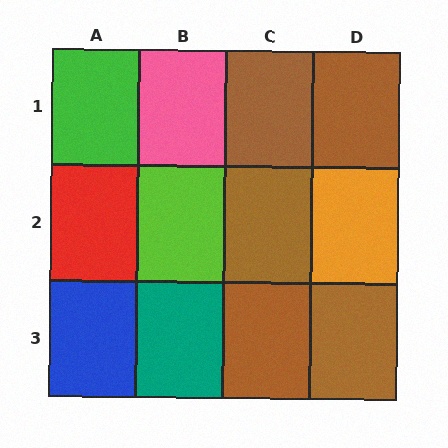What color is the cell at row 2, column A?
Red.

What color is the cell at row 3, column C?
Brown.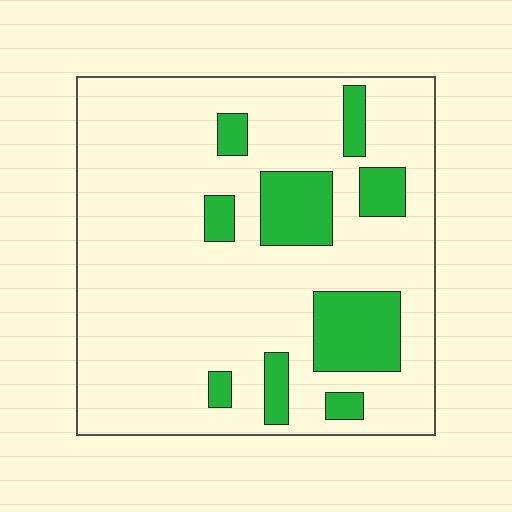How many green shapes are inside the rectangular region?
9.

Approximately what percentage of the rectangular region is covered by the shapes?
Approximately 20%.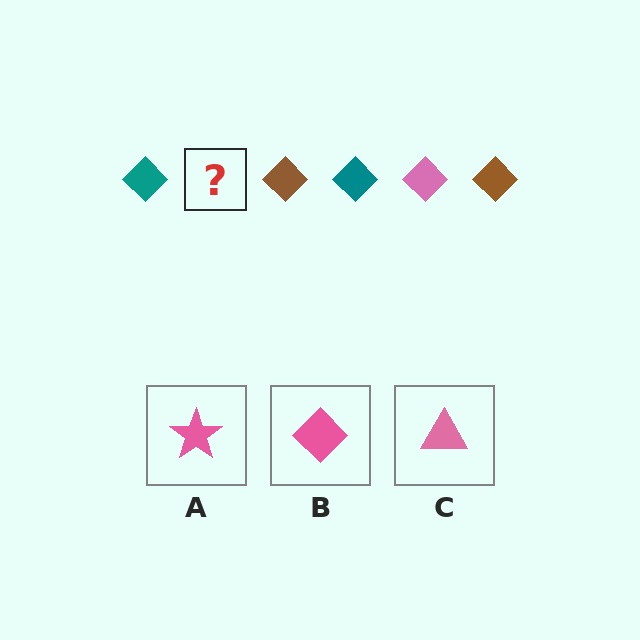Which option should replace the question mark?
Option B.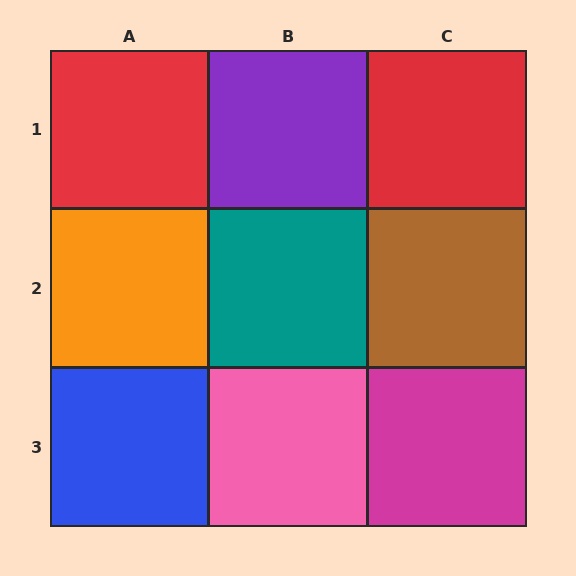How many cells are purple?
1 cell is purple.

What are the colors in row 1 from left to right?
Red, purple, red.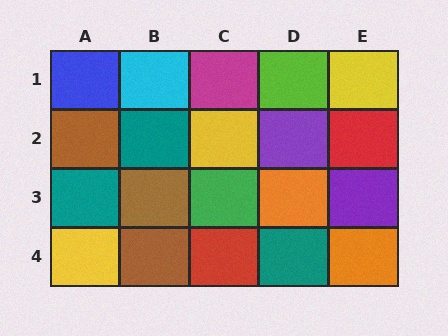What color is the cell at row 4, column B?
Brown.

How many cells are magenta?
1 cell is magenta.